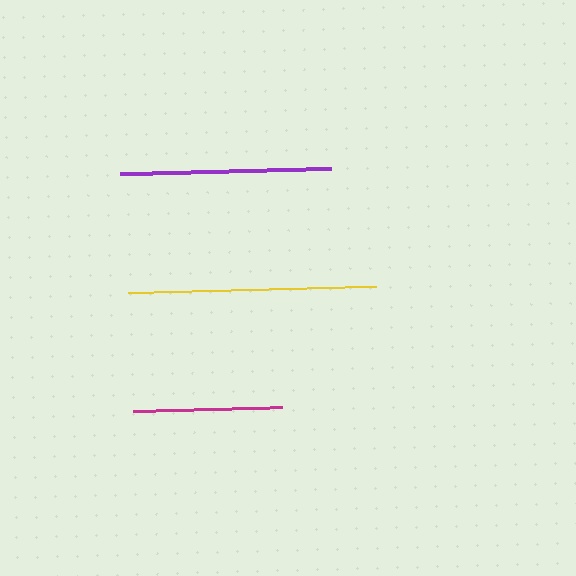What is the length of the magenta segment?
The magenta segment is approximately 150 pixels long.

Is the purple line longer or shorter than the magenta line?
The purple line is longer than the magenta line.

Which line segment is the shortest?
The magenta line is the shortest at approximately 150 pixels.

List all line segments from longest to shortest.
From longest to shortest: yellow, purple, magenta.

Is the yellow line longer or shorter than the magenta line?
The yellow line is longer than the magenta line.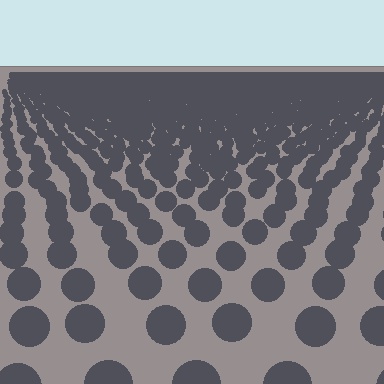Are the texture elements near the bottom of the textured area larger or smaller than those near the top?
Larger. Near the bottom, elements are closer to the viewer and appear at a bigger on-screen size.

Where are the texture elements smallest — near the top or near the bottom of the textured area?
Near the top.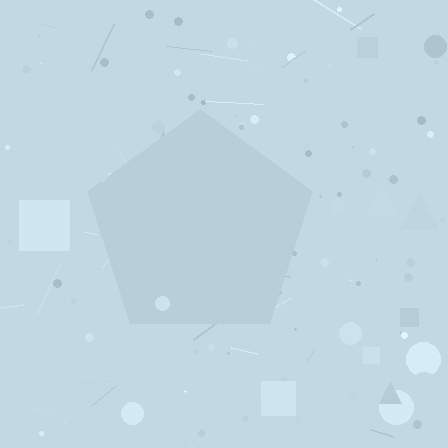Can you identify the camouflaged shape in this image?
The camouflaged shape is a pentagon.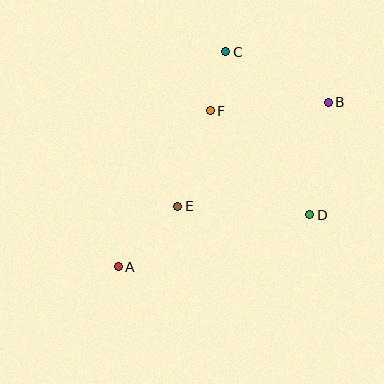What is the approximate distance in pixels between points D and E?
The distance between D and E is approximately 133 pixels.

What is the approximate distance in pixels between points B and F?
The distance between B and F is approximately 119 pixels.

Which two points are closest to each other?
Points C and F are closest to each other.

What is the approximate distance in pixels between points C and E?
The distance between C and E is approximately 162 pixels.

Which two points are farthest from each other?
Points A and B are farthest from each other.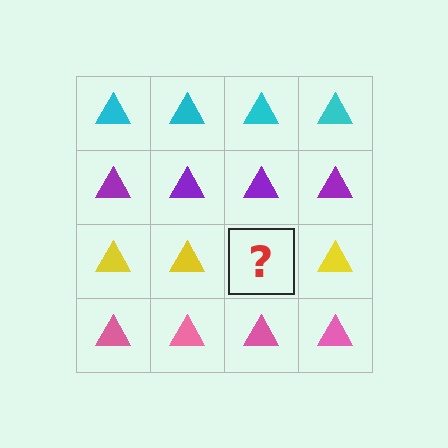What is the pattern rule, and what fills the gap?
The rule is that each row has a consistent color. The gap should be filled with a yellow triangle.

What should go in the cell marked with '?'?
The missing cell should contain a yellow triangle.